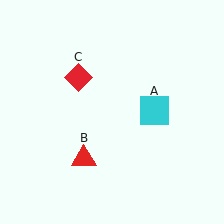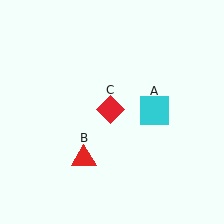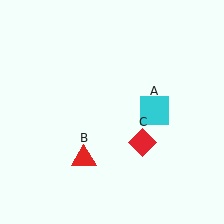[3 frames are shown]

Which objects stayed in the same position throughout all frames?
Cyan square (object A) and red triangle (object B) remained stationary.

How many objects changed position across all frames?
1 object changed position: red diamond (object C).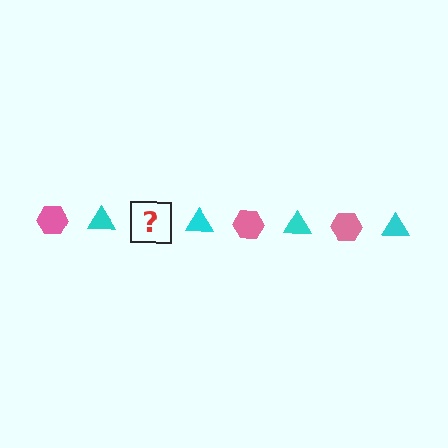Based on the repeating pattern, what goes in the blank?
The blank should be a pink hexagon.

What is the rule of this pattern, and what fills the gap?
The rule is that the pattern alternates between pink hexagon and cyan triangle. The gap should be filled with a pink hexagon.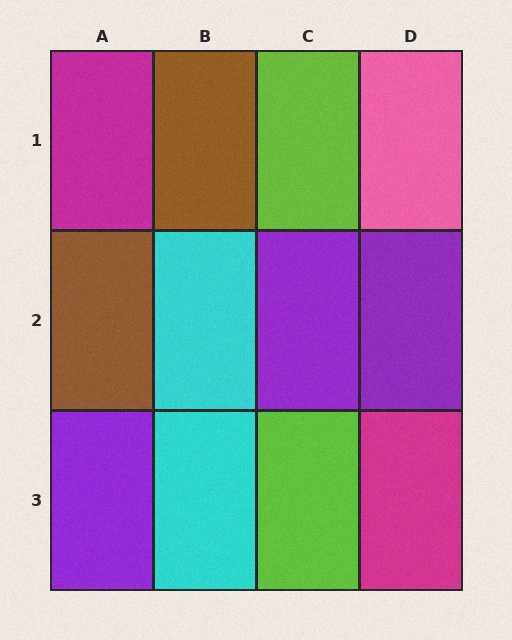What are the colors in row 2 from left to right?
Brown, cyan, purple, purple.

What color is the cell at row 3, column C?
Lime.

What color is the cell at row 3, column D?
Magenta.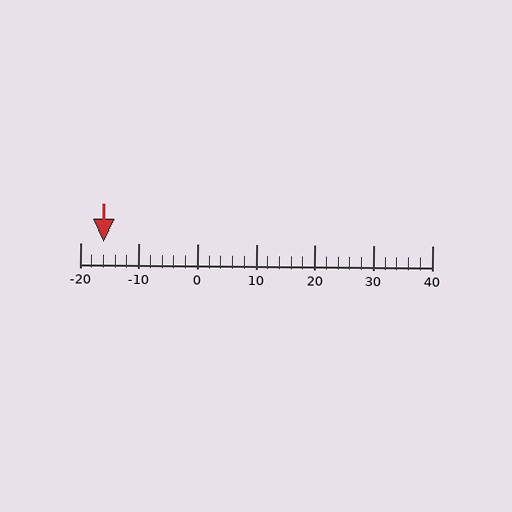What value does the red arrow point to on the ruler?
The red arrow points to approximately -16.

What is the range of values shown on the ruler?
The ruler shows values from -20 to 40.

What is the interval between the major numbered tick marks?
The major tick marks are spaced 10 units apart.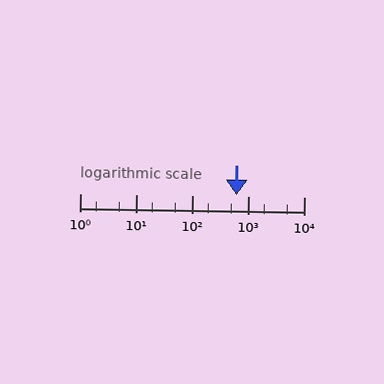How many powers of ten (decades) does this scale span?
The scale spans 4 decades, from 1 to 10000.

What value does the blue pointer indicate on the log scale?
The pointer indicates approximately 620.